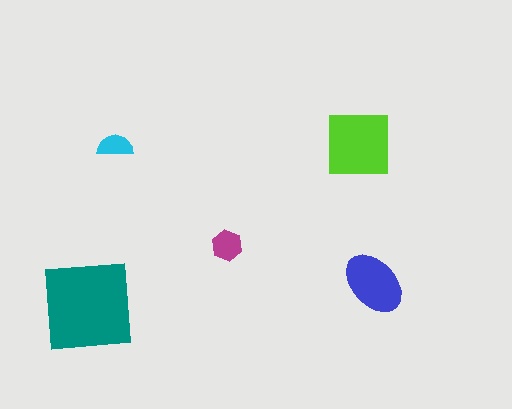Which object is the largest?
The teal square.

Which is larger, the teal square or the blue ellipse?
The teal square.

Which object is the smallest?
The cyan semicircle.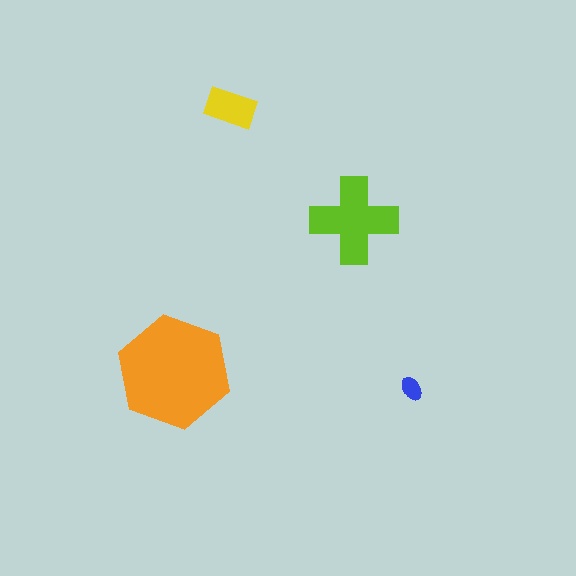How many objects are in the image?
There are 4 objects in the image.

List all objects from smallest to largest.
The blue ellipse, the yellow rectangle, the lime cross, the orange hexagon.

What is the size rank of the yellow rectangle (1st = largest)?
3rd.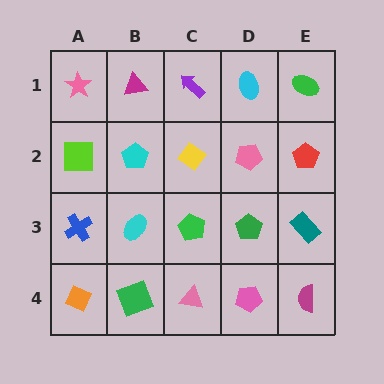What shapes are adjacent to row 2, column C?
A purple arrow (row 1, column C), a green pentagon (row 3, column C), a cyan pentagon (row 2, column B), a pink pentagon (row 2, column D).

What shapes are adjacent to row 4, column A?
A blue cross (row 3, column A), a green square (row 4, column B).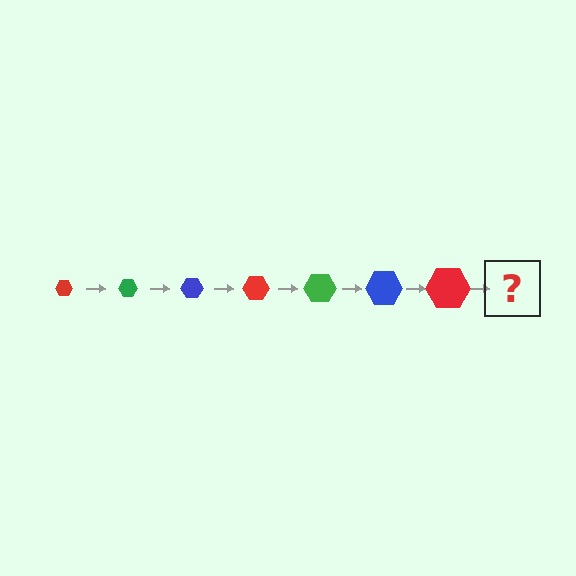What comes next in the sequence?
The next element should be a green hexagon, larger than the previous one.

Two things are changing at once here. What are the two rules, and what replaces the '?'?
The two rules are that the hexagon grows larger each step and the color cycles through red, green, and blue. The '?' should be a green hexagon, larger than the previous one.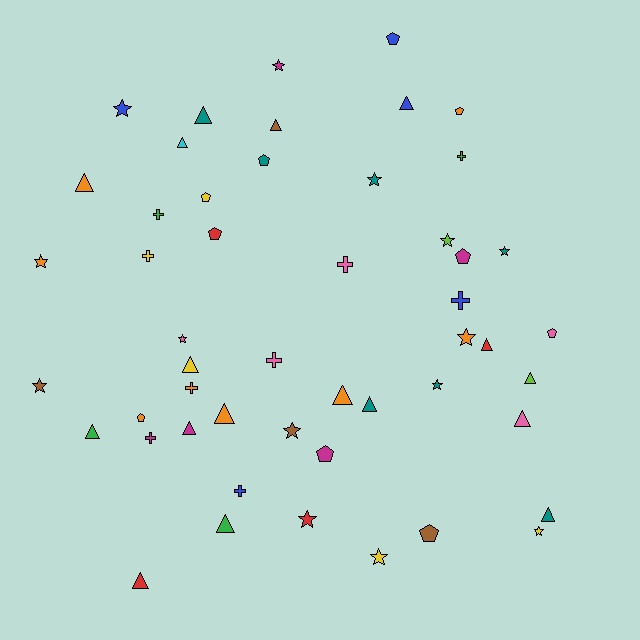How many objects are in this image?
There are 50 objects.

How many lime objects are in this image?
There are 2 lime objects.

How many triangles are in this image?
There are 17 triangles.